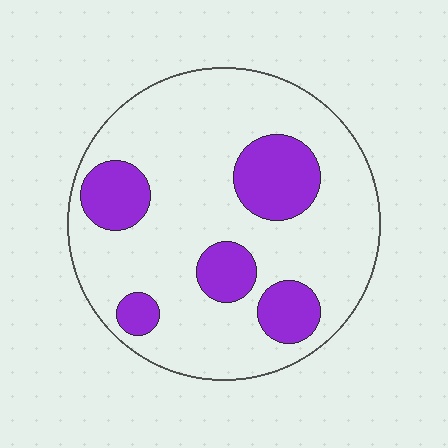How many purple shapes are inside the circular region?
5.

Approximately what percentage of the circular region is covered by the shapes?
Approximately 25%.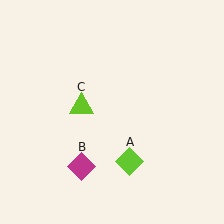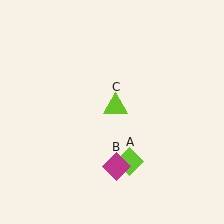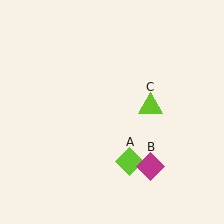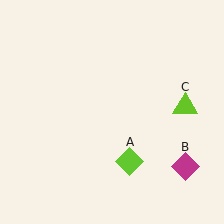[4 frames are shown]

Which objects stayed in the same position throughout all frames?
Lime diamond (object A) remained stationary.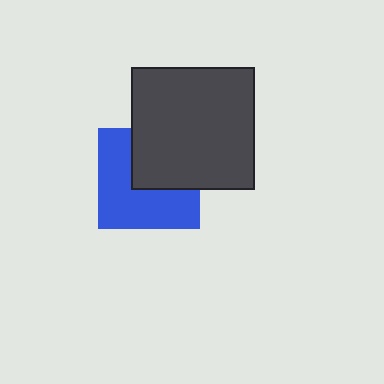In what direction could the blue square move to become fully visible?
The blue square could move toward the lower-left. That would shift it out from behind the dark gray square entirely.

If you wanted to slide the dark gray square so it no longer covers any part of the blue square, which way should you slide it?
Slide it toward the upper-right — that is the most direct way to separate the two shapes.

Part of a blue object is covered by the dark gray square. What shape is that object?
It is a square.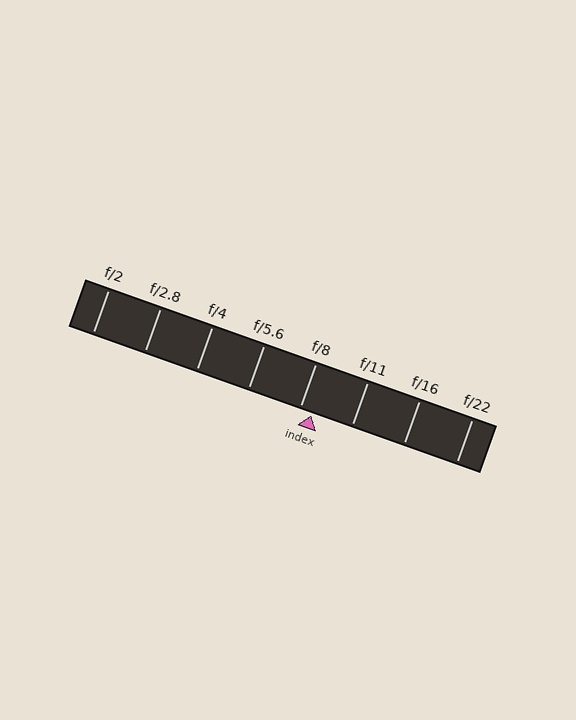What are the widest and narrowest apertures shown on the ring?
The widest aperture shown is f/2 and the narrowest is f/22.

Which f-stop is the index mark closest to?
The index mark is closest to f/8.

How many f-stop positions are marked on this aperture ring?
There are 8 f-stop positions marked.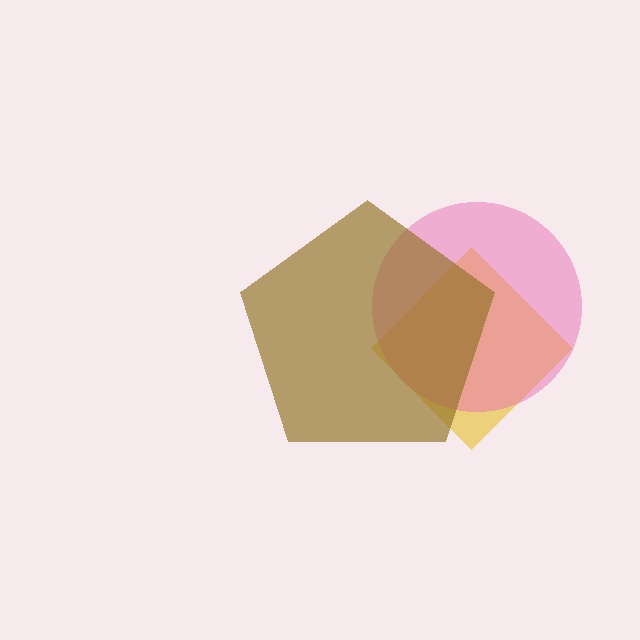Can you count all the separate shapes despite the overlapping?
Yes, there are 3 separate shapes.